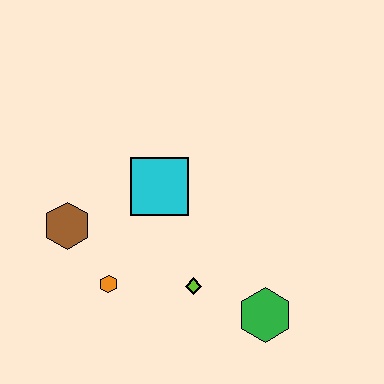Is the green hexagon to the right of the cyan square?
Yes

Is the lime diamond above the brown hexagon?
No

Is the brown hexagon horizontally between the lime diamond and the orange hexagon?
No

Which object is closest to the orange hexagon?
The brown hexagon is closest to the orange hexagon.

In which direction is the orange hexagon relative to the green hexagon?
The orange hexagon is to the left of the green hexagon.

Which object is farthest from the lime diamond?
The brown hexagon is farthest from the lime diamond.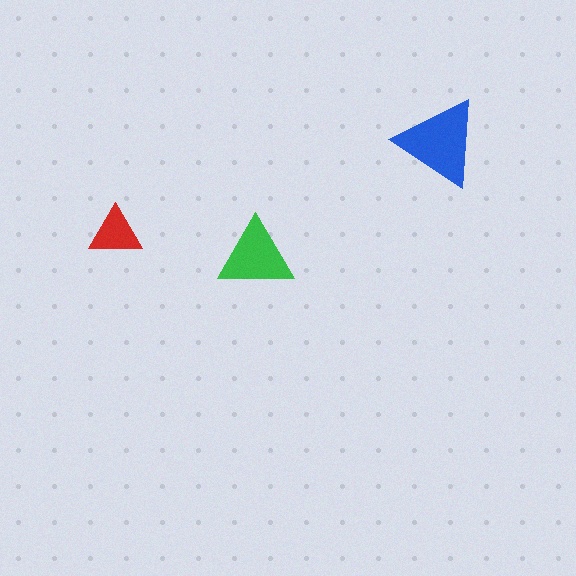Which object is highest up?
The blue triangle is topmost.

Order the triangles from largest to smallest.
the blue one, the green one, the red one.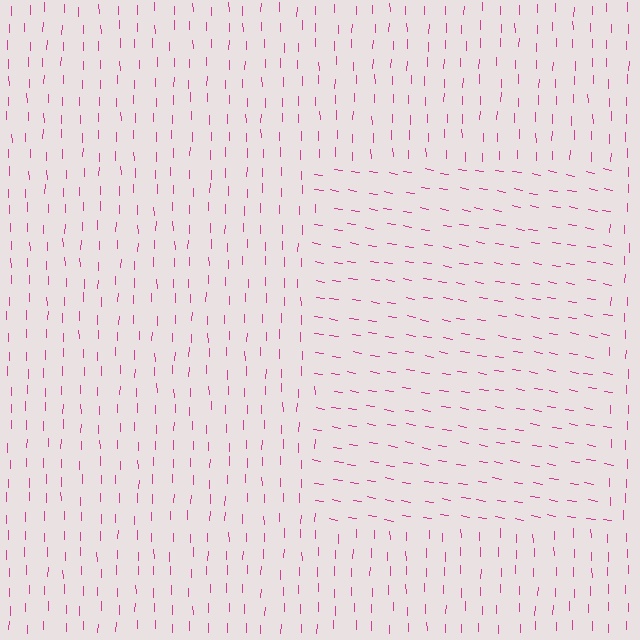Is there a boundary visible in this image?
Yes, there is a texture boundary formed by a change in line orientation.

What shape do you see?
I see a rectangle.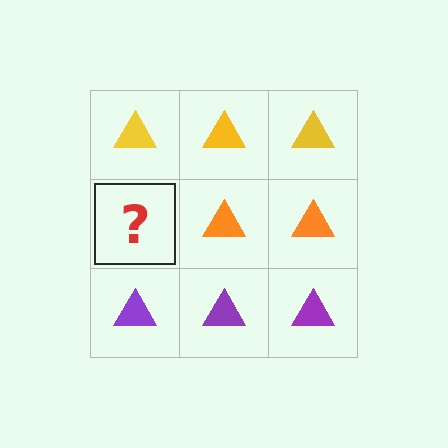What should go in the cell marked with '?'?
The missing cell should contain an orange triangle.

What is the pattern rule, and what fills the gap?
The rule is that each row has a consistent color. The gap should be filled with an orange triangle.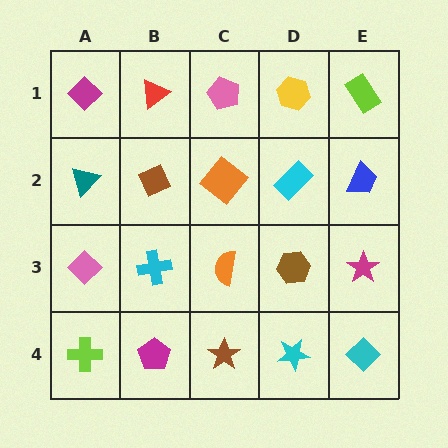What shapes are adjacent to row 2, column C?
A pink pentagon (row 1, column C), an orange semicircle (row 3, column C), a brown diamond (row 2, column B), a cyan rectangle (row 2, column D).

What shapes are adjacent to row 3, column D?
A cyan rectangle (row 2, column D), a cyan star (row 4, column D), an orange semicircle (row 3, column C), a magenta star (row 3, column E).